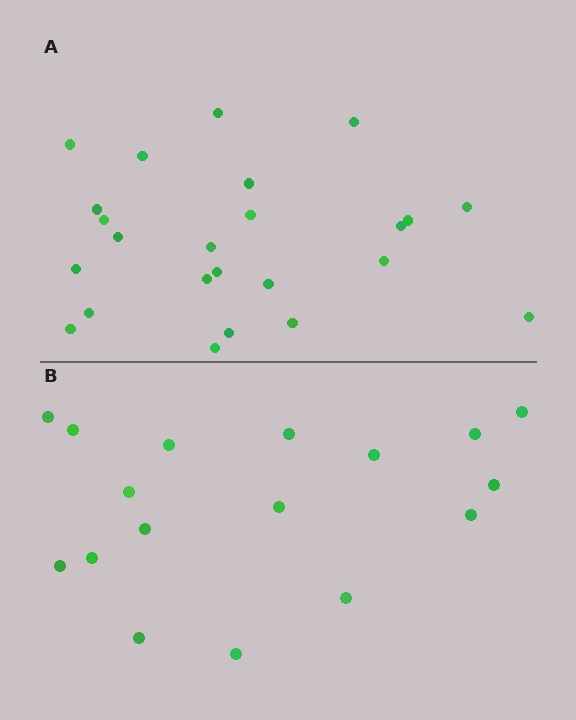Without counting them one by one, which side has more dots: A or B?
Region A (the top region) has more dots.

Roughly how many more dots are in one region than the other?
Region A has roughly 8 or so more dots than region B.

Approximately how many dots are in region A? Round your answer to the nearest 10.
About 20 dots. (The exact count is 24, which rounds to 20.)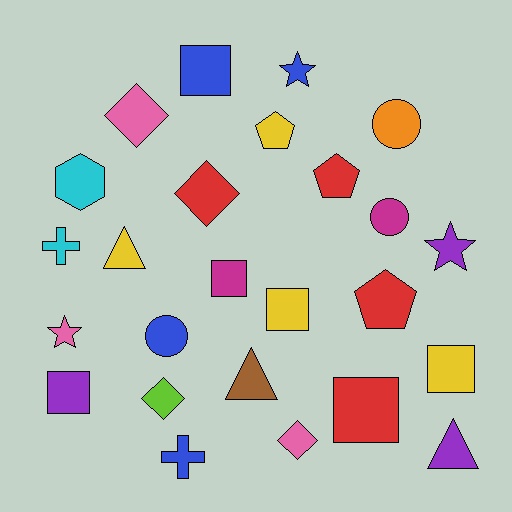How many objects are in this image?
There are 25 objects.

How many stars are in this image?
There are 3 stars.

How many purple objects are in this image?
There are 3 purple objects.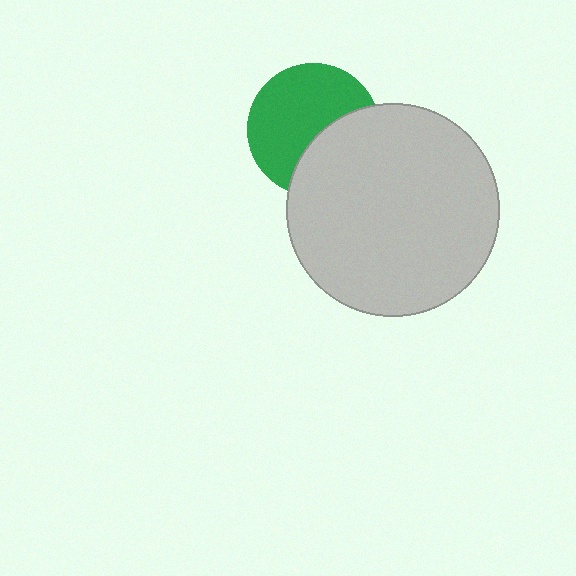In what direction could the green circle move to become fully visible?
The green circle could move toward the upper-left. That would shift it out from behind the light gray circle entirely.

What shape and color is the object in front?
The object in front is a light gray circle.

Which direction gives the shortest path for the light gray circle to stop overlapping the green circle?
Moving toward the lower-right gives the shortest separation.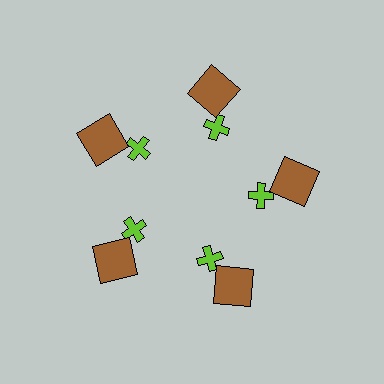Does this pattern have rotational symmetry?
Yes, this pattern has 5-fold rotational symmetry. It looks the same after rotating 72 degrees around the center.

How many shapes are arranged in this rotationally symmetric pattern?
There are 10 shapes, arranged in 5 groups of 2.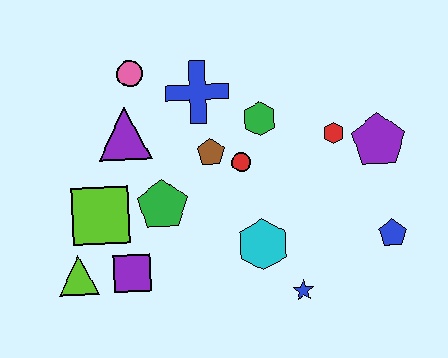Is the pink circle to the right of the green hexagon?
No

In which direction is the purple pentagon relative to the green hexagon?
The purple pentagon is to the right of the green hexagon.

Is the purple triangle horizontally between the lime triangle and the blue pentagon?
Yes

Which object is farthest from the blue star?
The pink circle is farthest from the blue star.